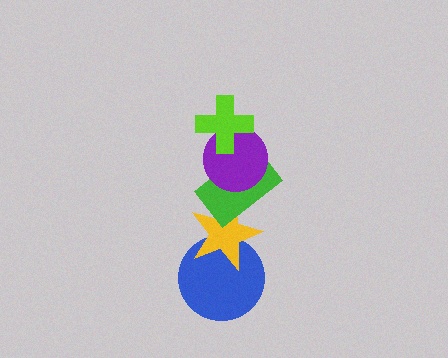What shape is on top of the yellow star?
The green rectangle is on top of the yellow star.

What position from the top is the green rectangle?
The green rectangle is 3rd from the top.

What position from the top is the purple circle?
The purple circle is 2nd from the top.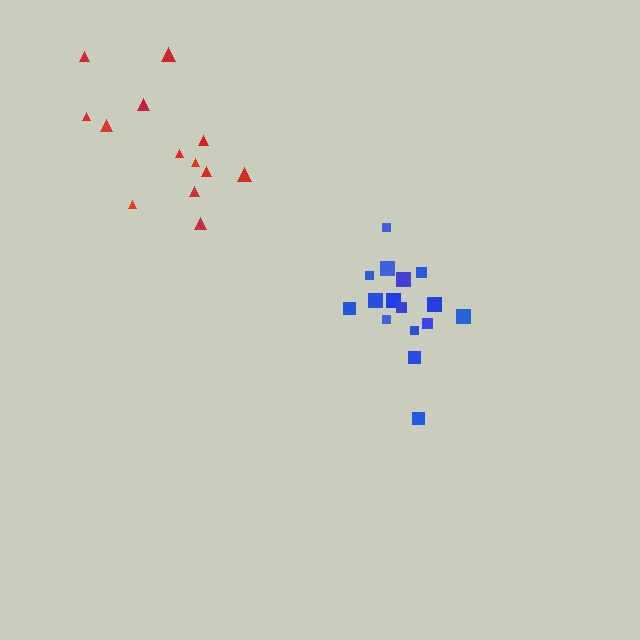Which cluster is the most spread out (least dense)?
Red.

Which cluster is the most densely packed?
Blue.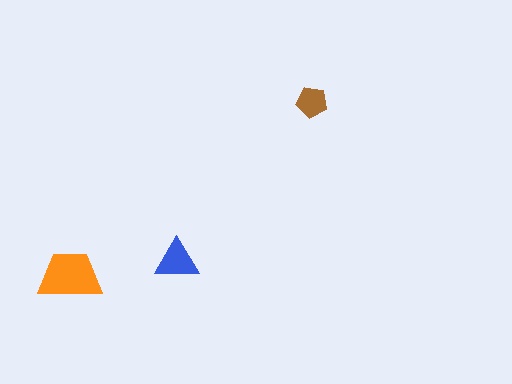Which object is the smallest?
The brown pentagon.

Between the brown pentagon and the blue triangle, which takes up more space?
The blue triangle.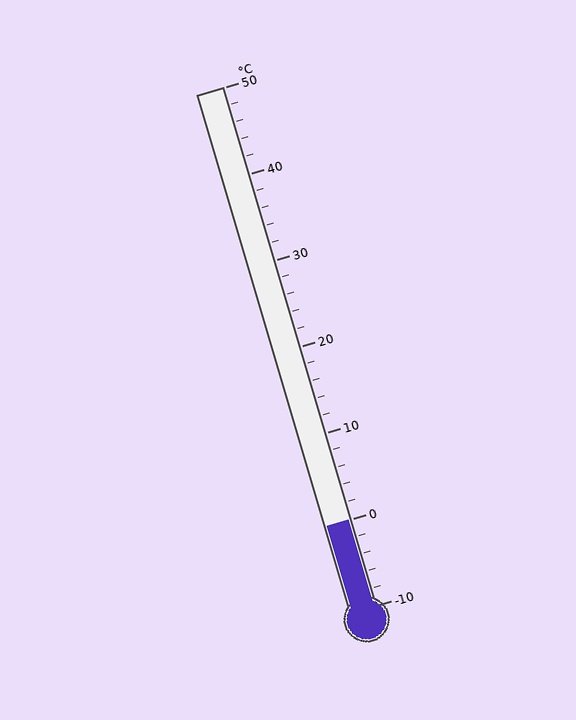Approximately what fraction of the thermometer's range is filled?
The thermometer is filled to approximately 15% of its range.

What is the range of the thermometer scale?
The thermometer scale ranges from -10°C to 50°C.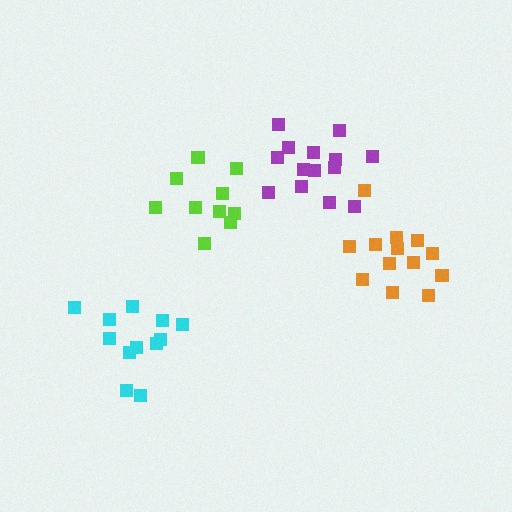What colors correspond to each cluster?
The clusters are colored: cyan, lime, purple, orange.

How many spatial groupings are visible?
There are 4 spatial groupings.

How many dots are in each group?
Group 1: 12 dots, Group 2: 10 dots, Group 3: 14 dots, Group 4: 13 dots (49 total).